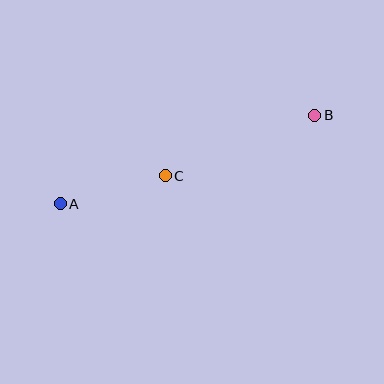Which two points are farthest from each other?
Points A and B are farthest from each other.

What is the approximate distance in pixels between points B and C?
The distance between B and C is approximately 161 pixels.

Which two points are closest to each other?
Points A and C are closest to each other.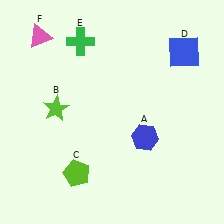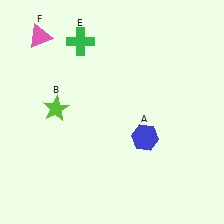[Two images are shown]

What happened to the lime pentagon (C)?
The lime pentagon (C) was removed in Image 2. It was in the bottom-left area of Image 1.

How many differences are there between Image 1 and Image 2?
There are 2 differences between the two images.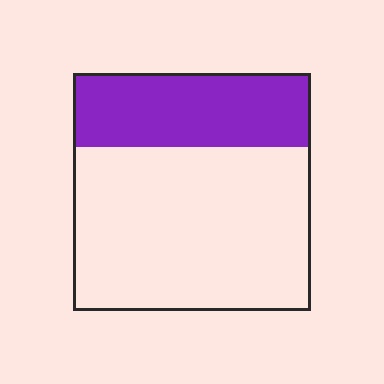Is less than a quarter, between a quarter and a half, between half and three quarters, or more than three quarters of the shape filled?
Between a quarter and a half.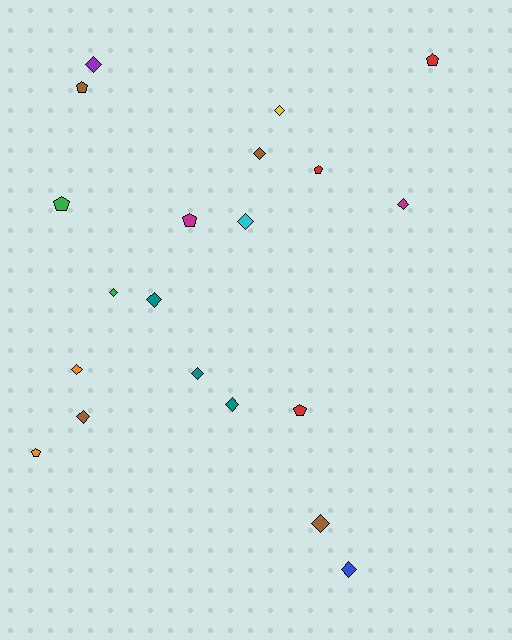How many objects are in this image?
There are 20 objects.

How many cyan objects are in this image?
There is 1 cyan object.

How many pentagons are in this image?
There are 7 pentagons.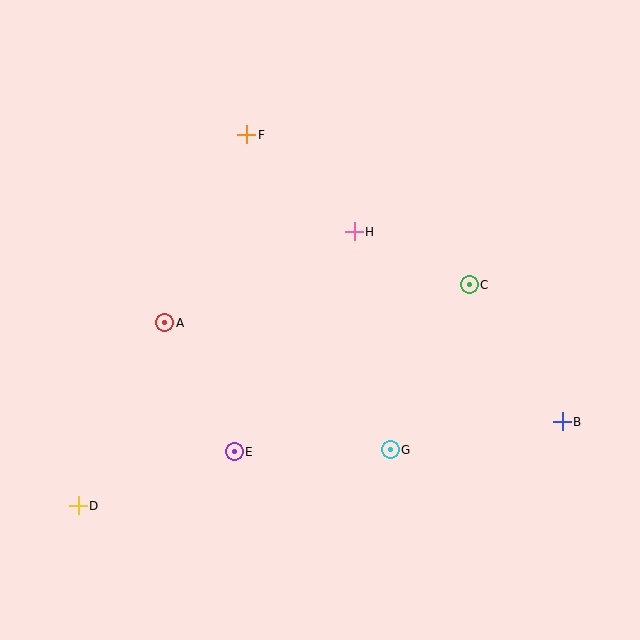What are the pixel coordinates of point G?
Point G is at (390, 450).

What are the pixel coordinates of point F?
Point F is at (247, 135).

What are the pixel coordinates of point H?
Point H is at (354, 232).